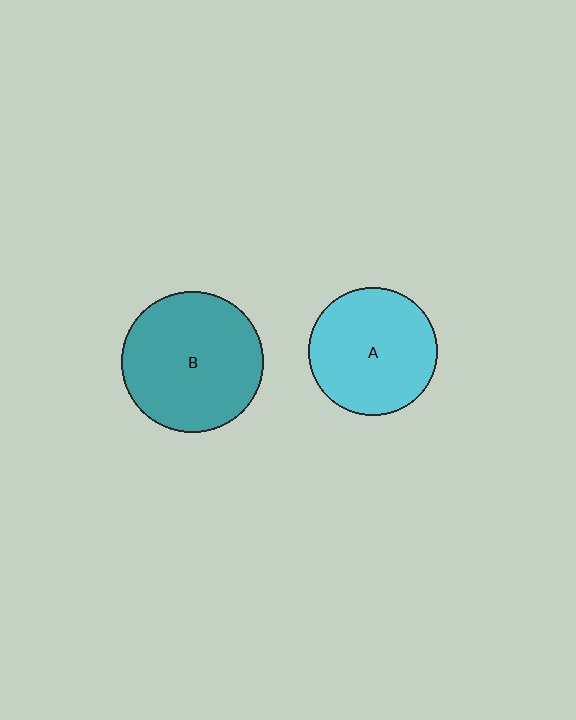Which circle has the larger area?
Circle B (teal).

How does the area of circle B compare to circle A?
Approximately 1.2 times.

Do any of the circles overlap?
No, none of the circles overlap.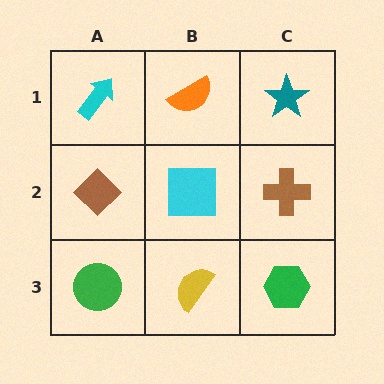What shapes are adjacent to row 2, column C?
A teal star (row 1, column C), a green hexagon (row 3, column C), a cyan square (row 2, column B).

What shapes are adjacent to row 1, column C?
A brown cross (row 2, column C), an orange semicircle (row 1, column B).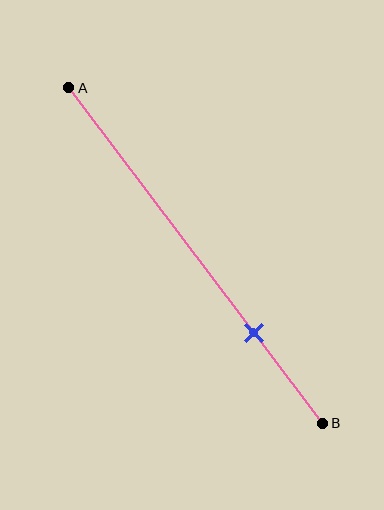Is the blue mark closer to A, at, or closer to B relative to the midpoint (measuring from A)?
The blue mark is closer to point B than the midpoint of segment AB.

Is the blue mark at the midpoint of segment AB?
No, the mark is at about 75% from A, not at the 50% midpoint.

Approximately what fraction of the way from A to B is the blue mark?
The blue mark is approximately 75% of the way from A to B.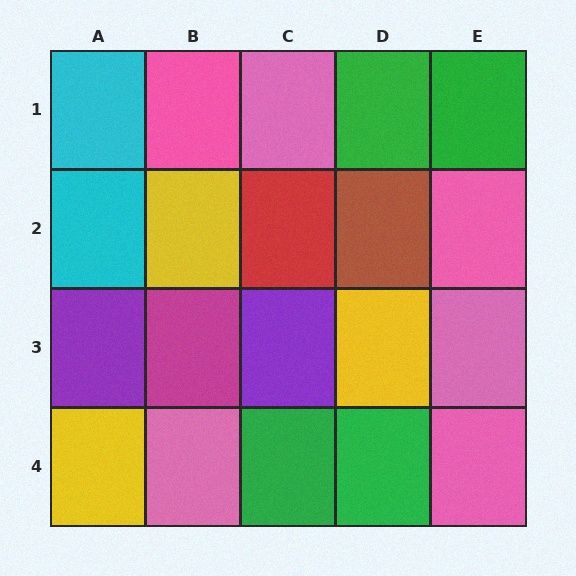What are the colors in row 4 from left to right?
Yellow, pink, green, green, pink.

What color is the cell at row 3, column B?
Magenta.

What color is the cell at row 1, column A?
Cyan.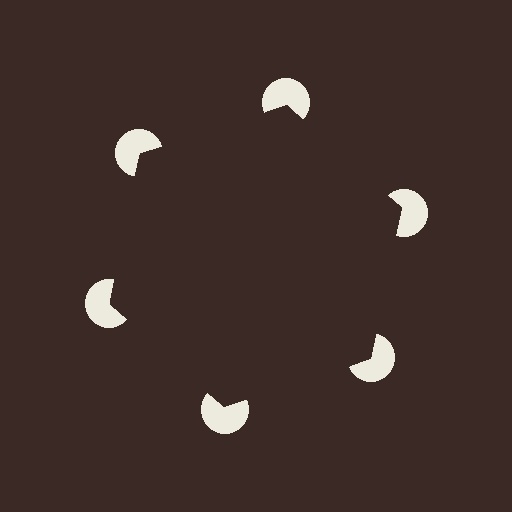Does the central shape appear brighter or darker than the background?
It typically appears slightly darker than the background, even though no actual brightness change is drawn.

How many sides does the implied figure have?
6 sides.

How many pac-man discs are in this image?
There are 6 — one at each vertex of the illusory hexagon.